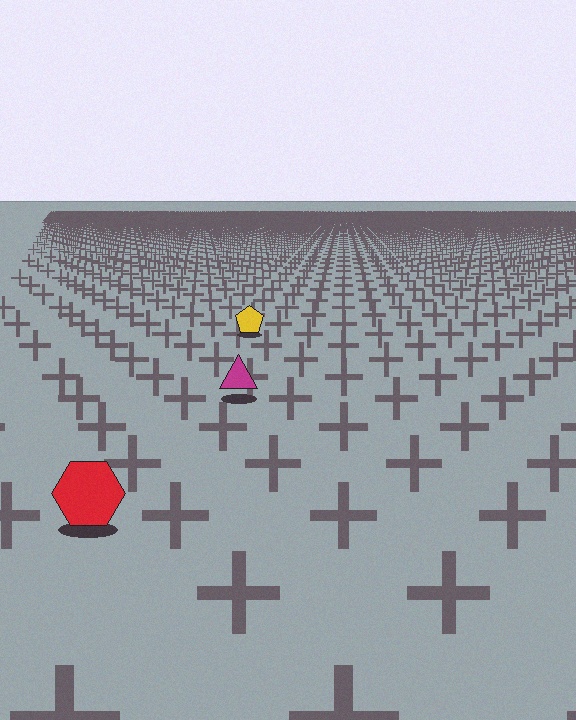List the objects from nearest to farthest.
From nearest to farthest: the red hexagon, the magenta triangle, the yellow pentagon.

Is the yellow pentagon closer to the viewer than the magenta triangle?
No. The magenta triangle is closer — you can tell from the texture gradient: the ground texture is coarser near it.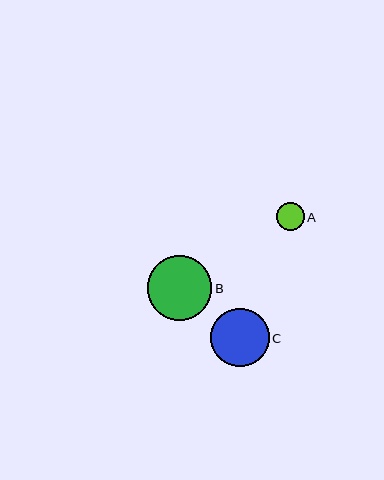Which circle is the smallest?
Circle A is the smallest with a size of approximately 28 pixels.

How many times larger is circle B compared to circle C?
Circle B is approximately 1.1 times the size of circle C.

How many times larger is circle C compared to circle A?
Circle C is approximately 2.1 times the size of circle A.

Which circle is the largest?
Circle B is the largest with a size of approximately 65 pixels.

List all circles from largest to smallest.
From largest to smallest: B, C, A.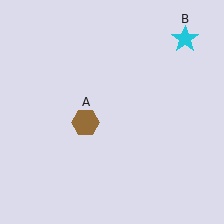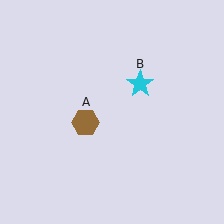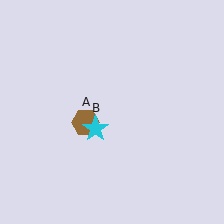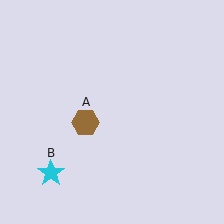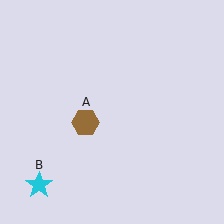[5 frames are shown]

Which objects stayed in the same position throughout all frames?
Brown hexagon (object A) remained stationary.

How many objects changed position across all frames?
1 object changed position: cyan star (object B).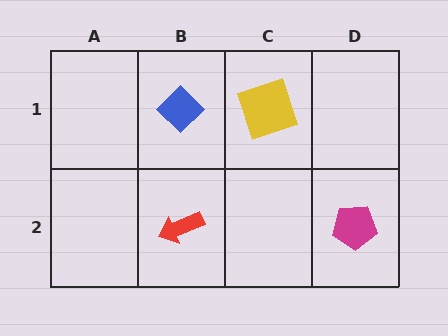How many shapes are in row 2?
2 shapes.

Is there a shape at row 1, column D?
No, that cell is empty.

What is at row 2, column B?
A red arrow.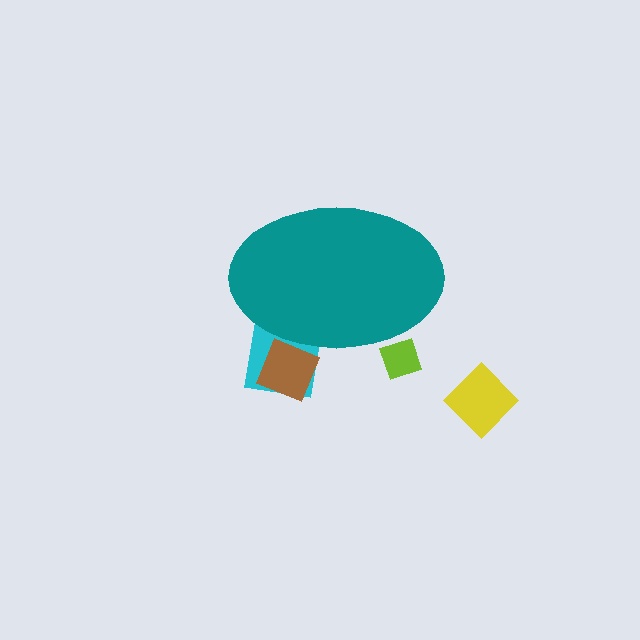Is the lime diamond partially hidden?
Yes, the lime diamond is partially hidden behind the teal ellipse.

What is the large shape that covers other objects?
A teal ellipse.